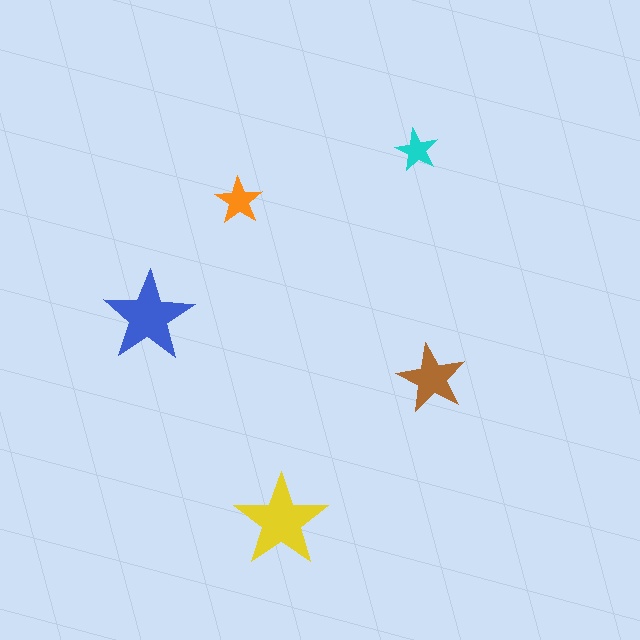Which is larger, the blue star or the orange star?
The blue one.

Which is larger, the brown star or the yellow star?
The yellow one.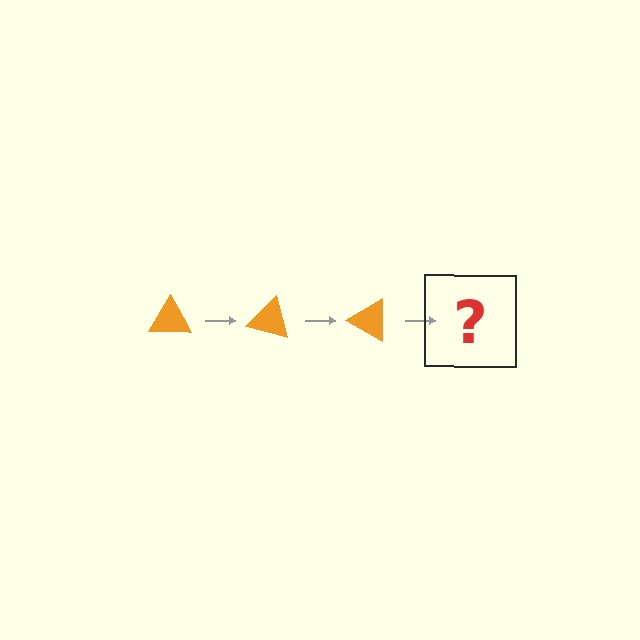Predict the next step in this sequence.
The next step is an orange triangle rotated 45 degrees.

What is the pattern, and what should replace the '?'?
The pattern is that the triangle rotates 15 degrees each step. The '?' should be an orange triangle rotated 45 degrees.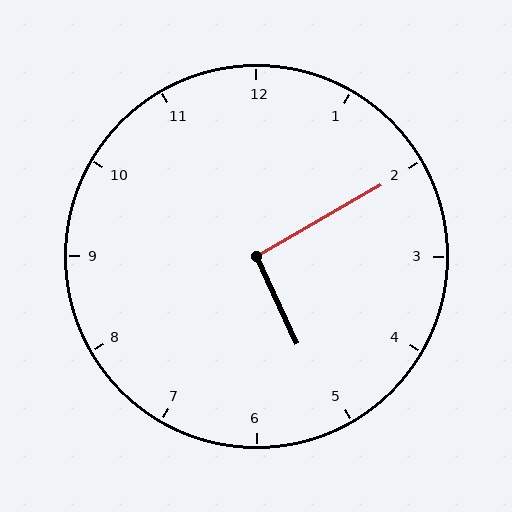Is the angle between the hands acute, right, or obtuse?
It is right.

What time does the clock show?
5:10.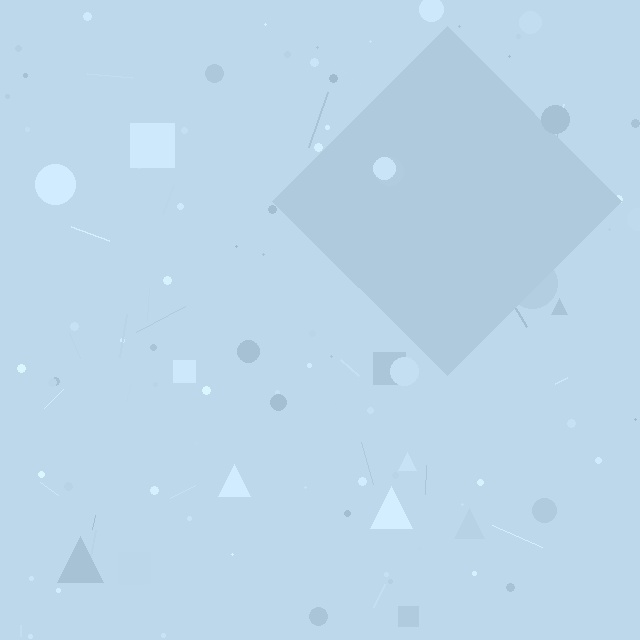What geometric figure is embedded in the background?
A diamond is embedded in the background.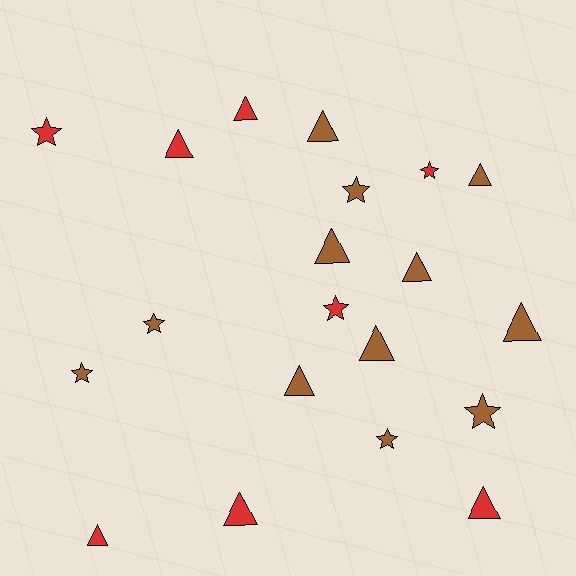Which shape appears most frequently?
Triangle, with 12 objects.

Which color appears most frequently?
Brown, with 12 objects.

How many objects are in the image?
There are 20 objects.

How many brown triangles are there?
There are 7 brown triangles.